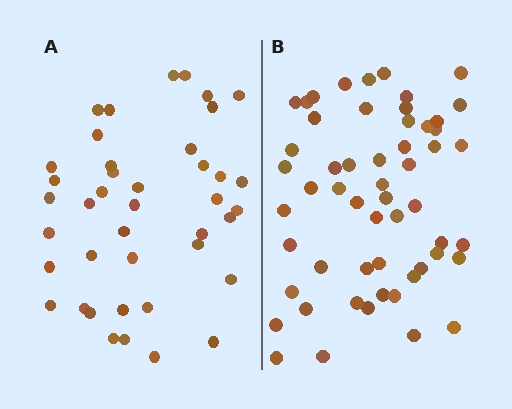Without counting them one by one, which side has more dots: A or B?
Region B (the right region) has more dots.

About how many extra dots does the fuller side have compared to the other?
Region B has approximately 15 more dots than region A.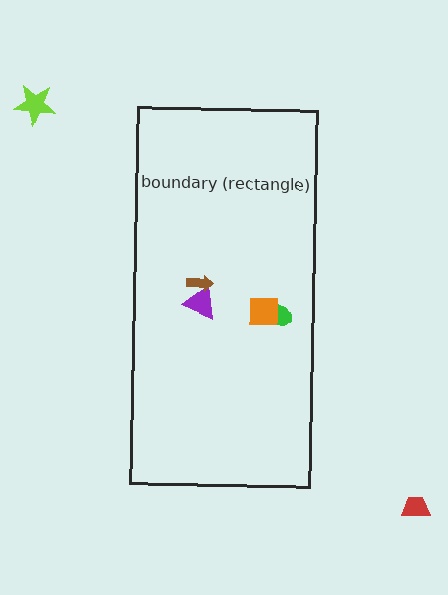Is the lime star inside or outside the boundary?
Outside.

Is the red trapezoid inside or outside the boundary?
Outside.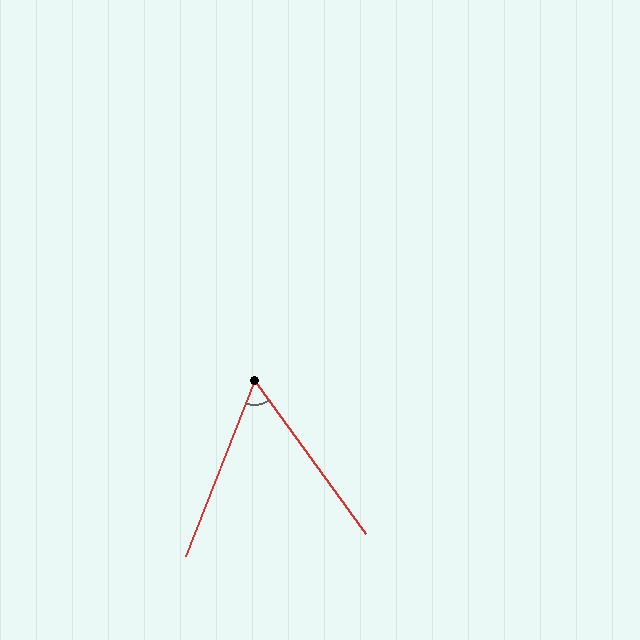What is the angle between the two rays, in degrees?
Approximately 58 degrees.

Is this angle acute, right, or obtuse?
It is acute.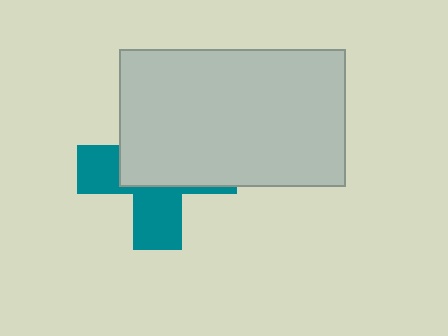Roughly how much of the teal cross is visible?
A small part of it is visible (roughly 41%).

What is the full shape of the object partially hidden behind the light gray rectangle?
The partially hidden object is a teal cross.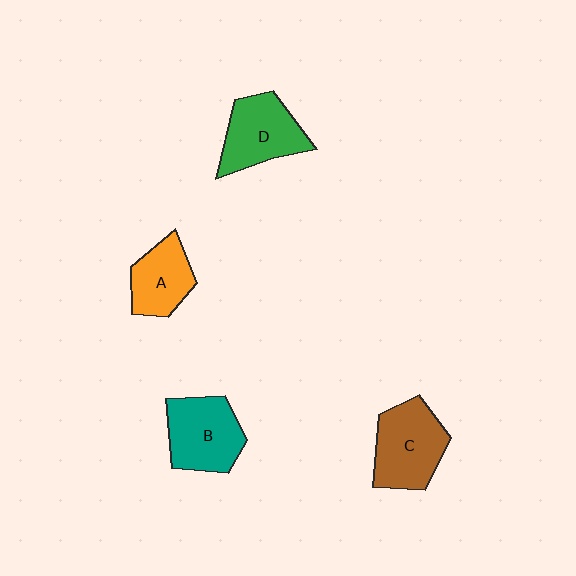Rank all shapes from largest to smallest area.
From largest to smallest: C (brown), B (teal), D (green), A (orange).